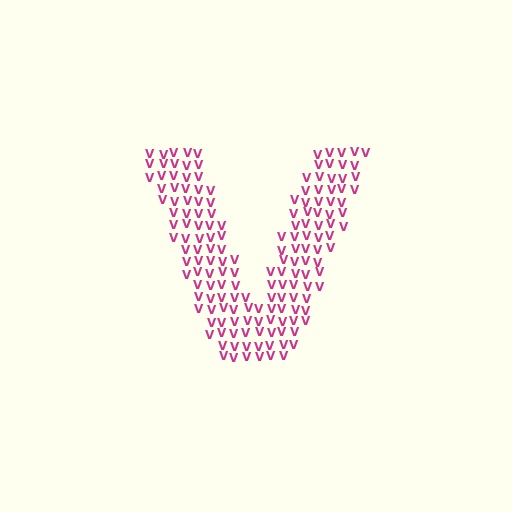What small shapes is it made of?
It is made of small letter V's.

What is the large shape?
The large shape is the letter V.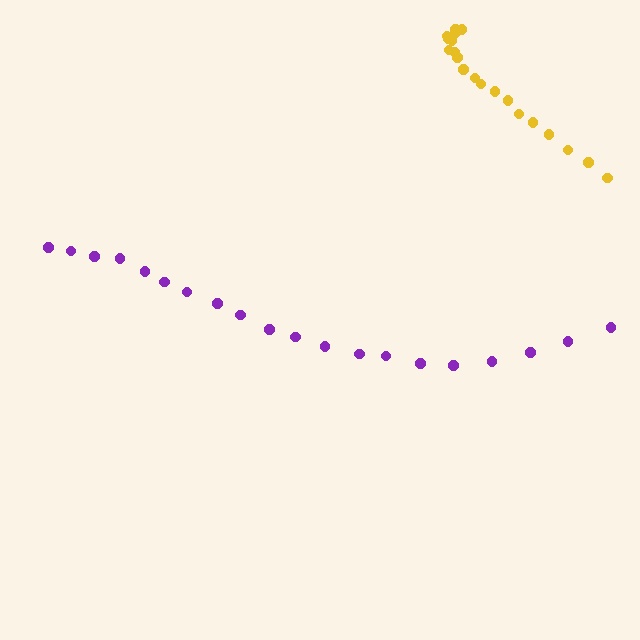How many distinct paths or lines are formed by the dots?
There are 2 distinct paths.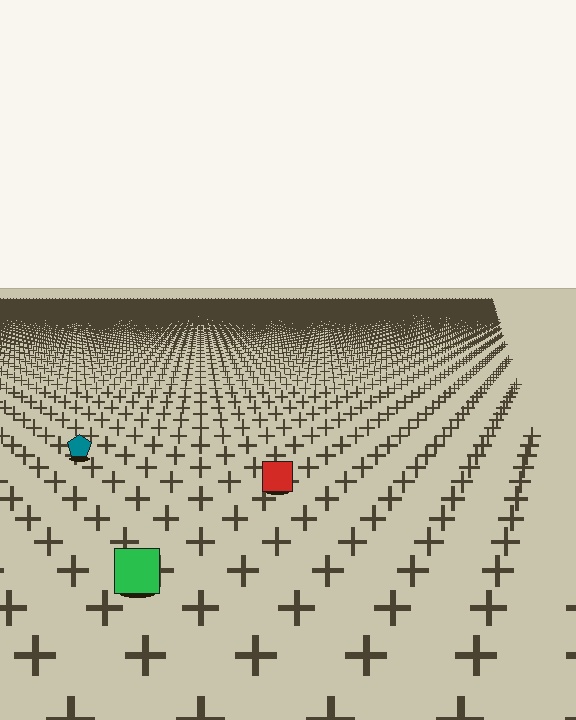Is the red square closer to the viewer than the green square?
No. The green square is closer — you can tell from the texture gradient: the ground texture is coarser near it.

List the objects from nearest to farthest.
From nearest to farthest: the green square, the red square, the teal pentagon.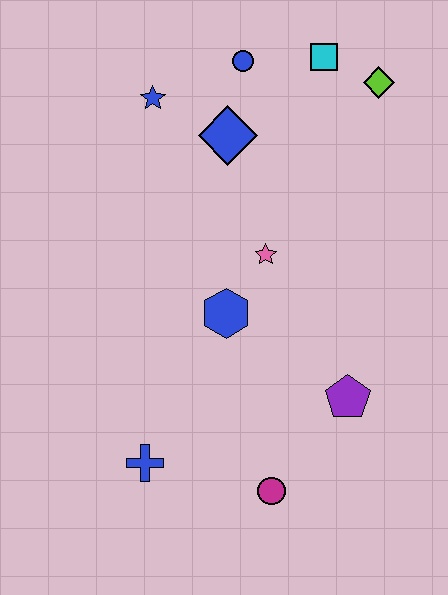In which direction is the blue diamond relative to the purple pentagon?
The blue diamond is above the purple pentagon.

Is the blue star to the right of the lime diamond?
No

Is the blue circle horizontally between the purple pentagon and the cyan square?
No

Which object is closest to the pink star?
The blue hexagon is closest to the pink star.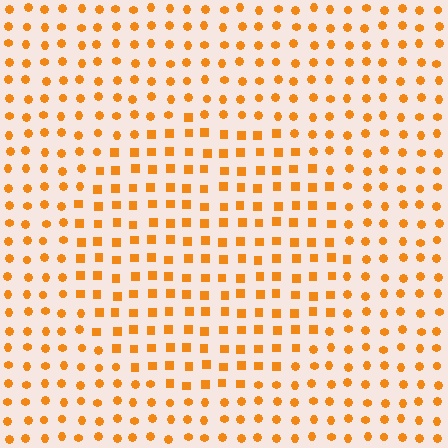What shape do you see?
I see a circle.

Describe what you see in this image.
The image is filled with small orange elements arranged in a uniform grid. A circle-shaped region contains squares, while the surrounding area contains circles. The boundary is defined purely by the change in element shape.